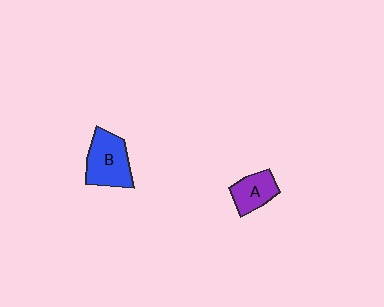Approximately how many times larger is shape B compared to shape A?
Approximately 1.5 times.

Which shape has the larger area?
Shape B (blue).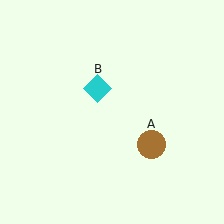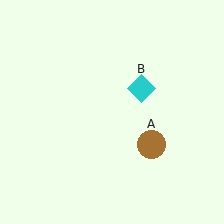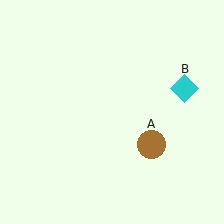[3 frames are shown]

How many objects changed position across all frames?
1 object changed position: cyan diamond (object B).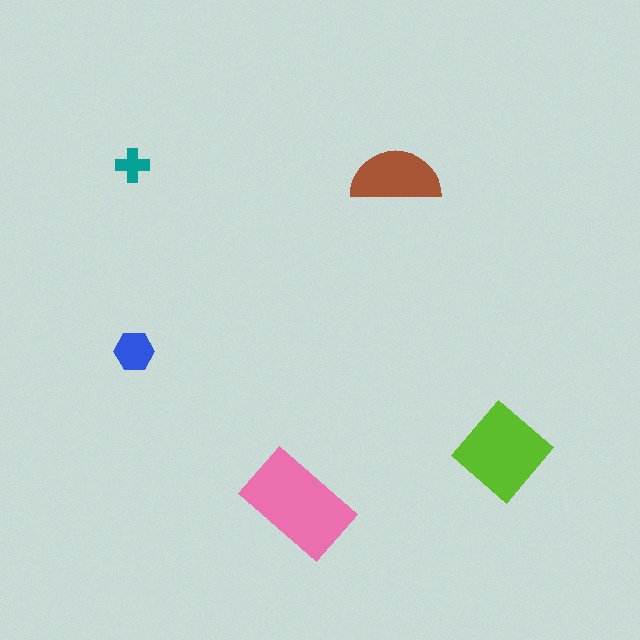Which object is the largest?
The pink rectangle.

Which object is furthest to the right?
The lime diamond is rightmost.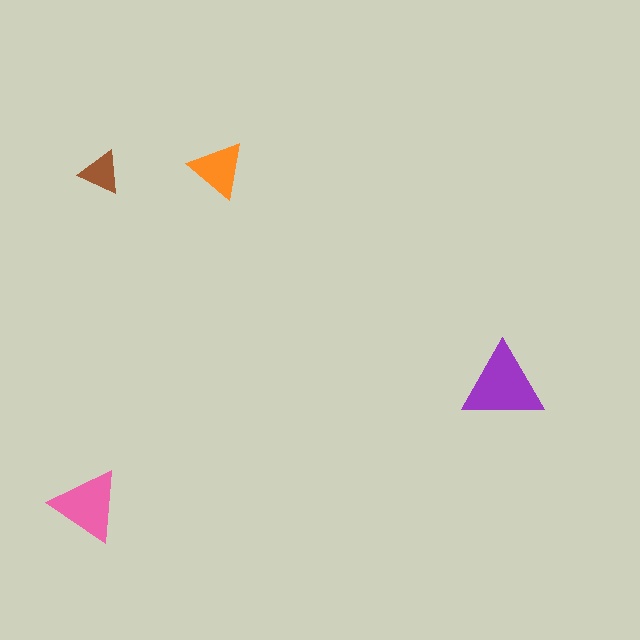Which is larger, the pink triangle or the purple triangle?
The purple one.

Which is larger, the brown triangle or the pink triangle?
The pink one.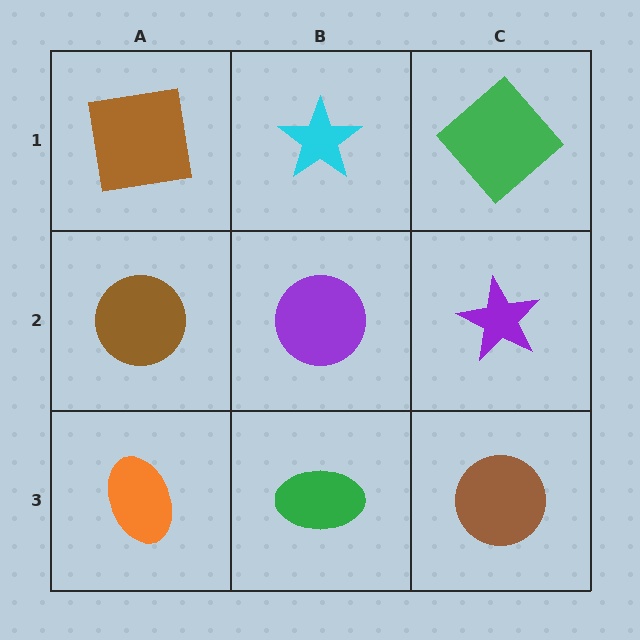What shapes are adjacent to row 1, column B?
A purple circle (row 2, column B), a brown square (row 1, column A), a green diamond (row 1, column C).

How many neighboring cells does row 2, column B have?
4.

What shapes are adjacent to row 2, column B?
A cyan star (row 1, column B), a green ellipse (row 3, column B), a brown circle (row 2, column A), a purple star (row 2, column C).